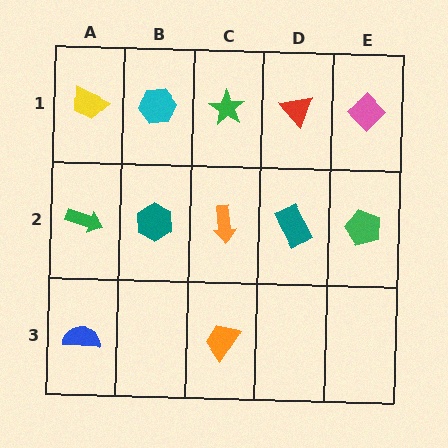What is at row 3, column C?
An orange trapezoid.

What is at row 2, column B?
A teal hexagon.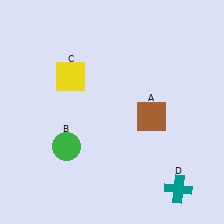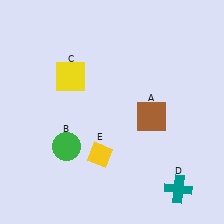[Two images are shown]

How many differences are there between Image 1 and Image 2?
There is 1 difference between the two images.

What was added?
A yellow diamond (E) was added in Image 2.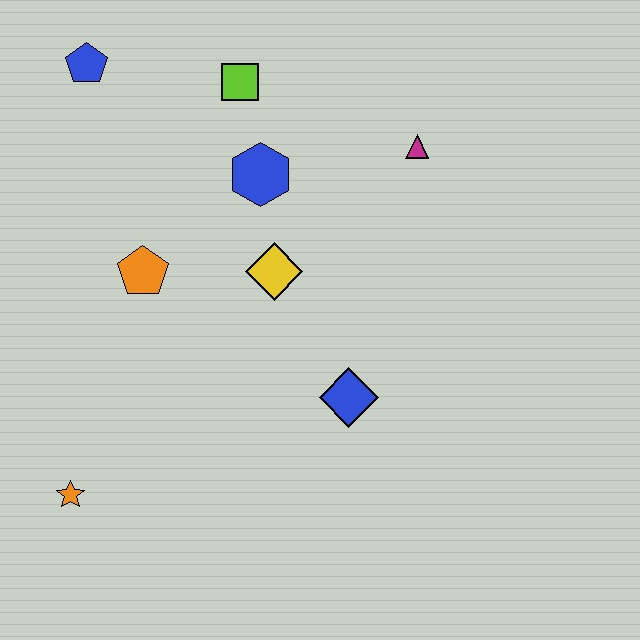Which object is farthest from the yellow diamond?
The orange star is farthest from the yellow diamond.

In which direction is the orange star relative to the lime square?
The orange star is below the lime square.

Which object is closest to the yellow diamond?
The blue hexagon is closest to the yellow diamond.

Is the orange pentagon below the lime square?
Yes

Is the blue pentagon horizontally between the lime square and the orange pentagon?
No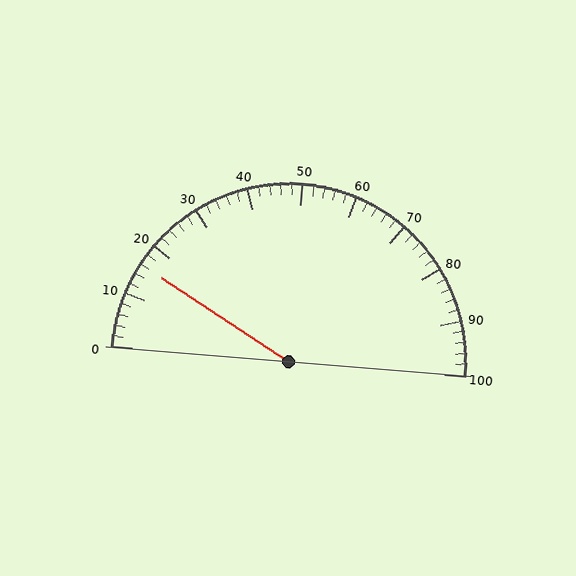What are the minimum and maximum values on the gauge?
The gauge ranges from 0 to 100.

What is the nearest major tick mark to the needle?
The nearest major tick mark is 20.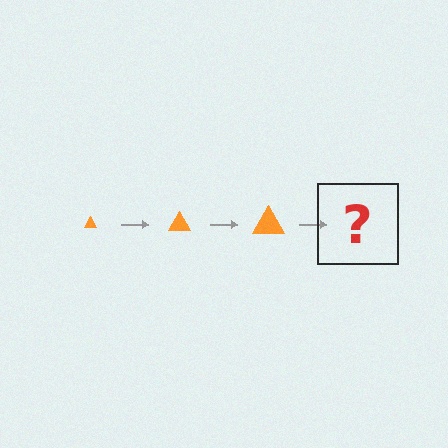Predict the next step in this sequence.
The next step is an orange triangle, larger than the previous one.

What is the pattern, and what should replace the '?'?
The pattern is that the triangle gets progressively larger each step. The '?' should be an orange triangle, larger than the previous one.